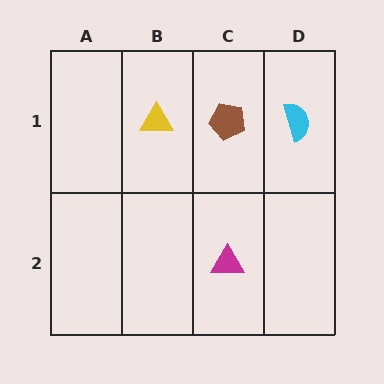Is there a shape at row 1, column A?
No, that cell is empty.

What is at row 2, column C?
A magenta triangle.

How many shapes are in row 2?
1 shape.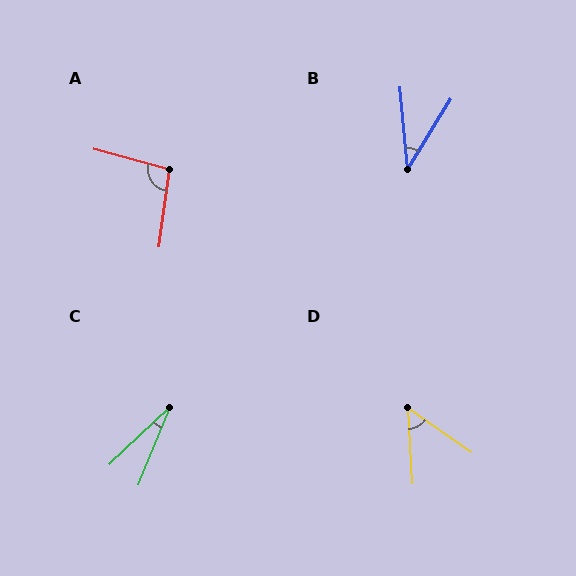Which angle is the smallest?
C, at approximately 25 degrees.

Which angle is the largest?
A, at approximately 97 degrees.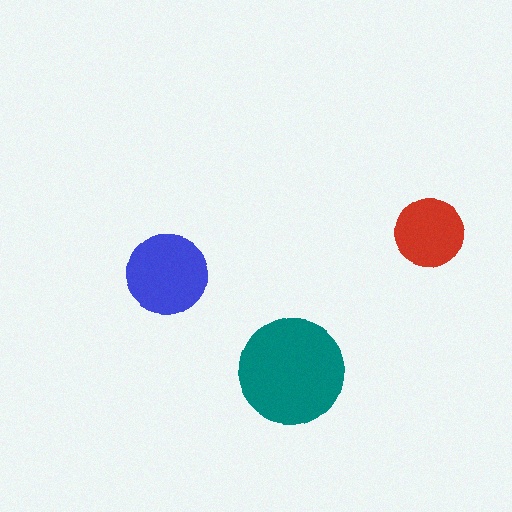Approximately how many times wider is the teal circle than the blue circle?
About 1.5 times wider.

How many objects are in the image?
There are 3 objects in the image.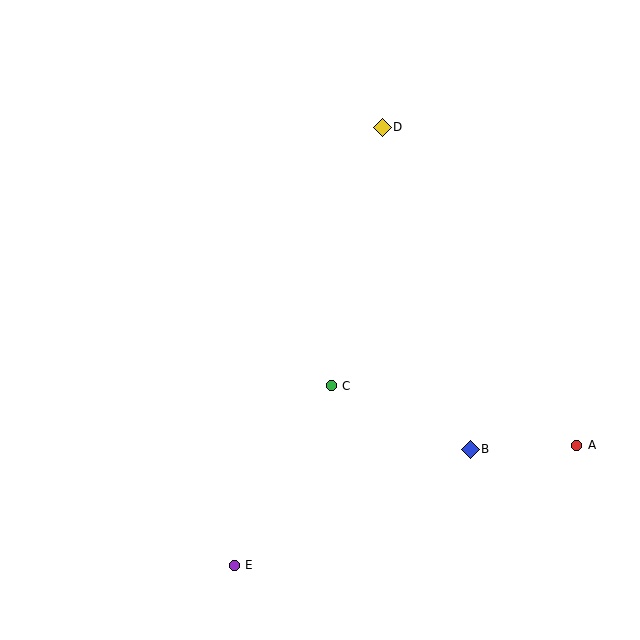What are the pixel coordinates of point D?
Point D is at (382, 127).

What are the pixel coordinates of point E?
Point E is at (234, 565).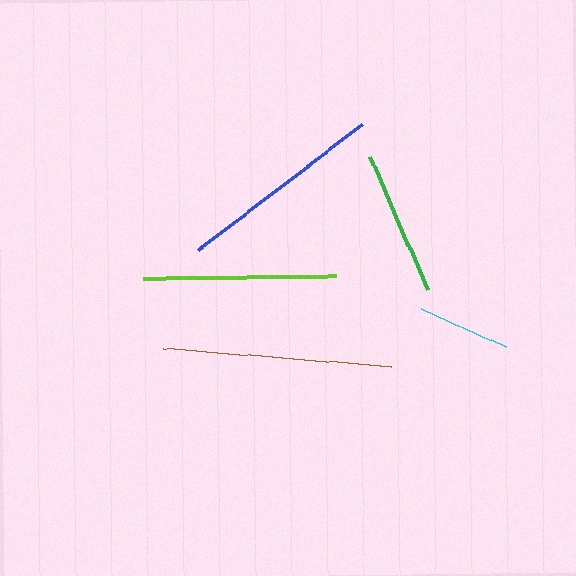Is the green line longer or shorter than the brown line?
The brown line is longer than the green line.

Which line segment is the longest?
The brown line is the longest at approximately 229 pixels.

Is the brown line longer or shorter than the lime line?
The brown line is longer than the lime line.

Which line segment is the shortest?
The cyan line is the shortest at approximately 93 pixels.